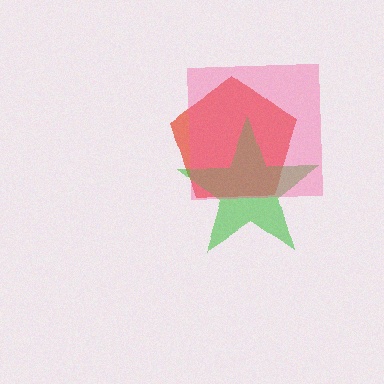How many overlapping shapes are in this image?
There are 3 overlapping shapes in the image.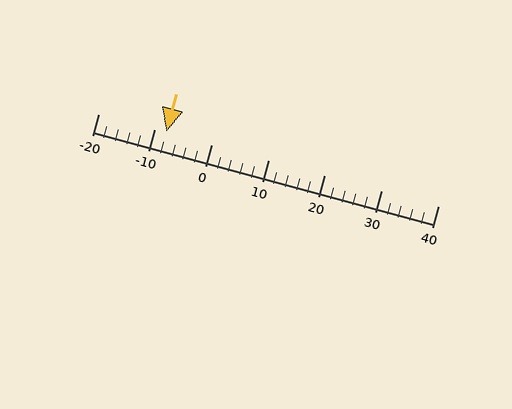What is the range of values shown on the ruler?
The ruler shows values from -20 to 40.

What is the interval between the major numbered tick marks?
The major tick marks are spaced 10 units apart.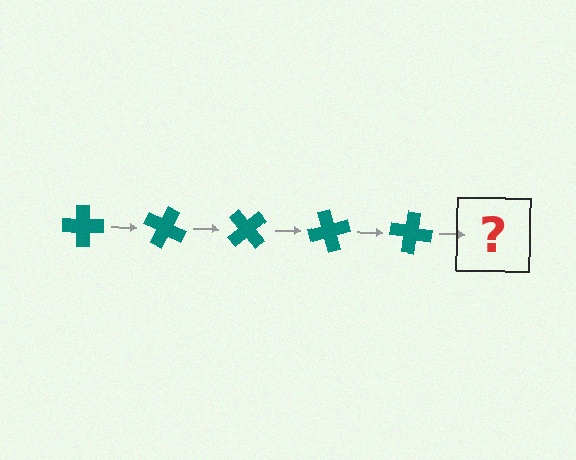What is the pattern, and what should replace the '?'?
The pattern is that the cross rotates 25 degrees each step. The '?' should be a teal cross rotated 125 degrees.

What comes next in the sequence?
The next element should be a teal cross rotated 125 degrees.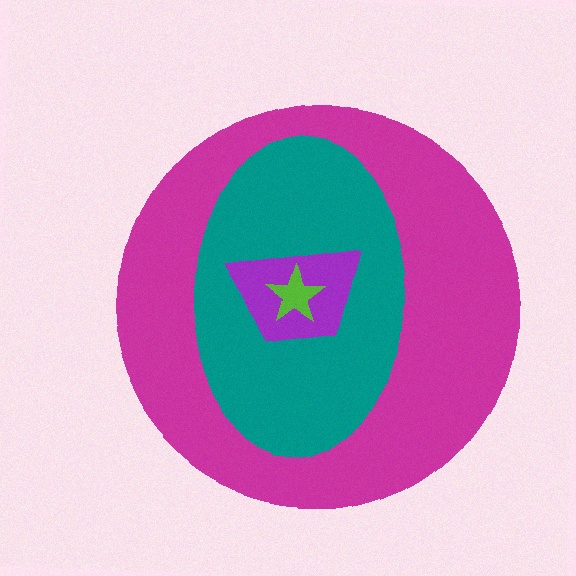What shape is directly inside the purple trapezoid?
The lime star.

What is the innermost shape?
The lime star.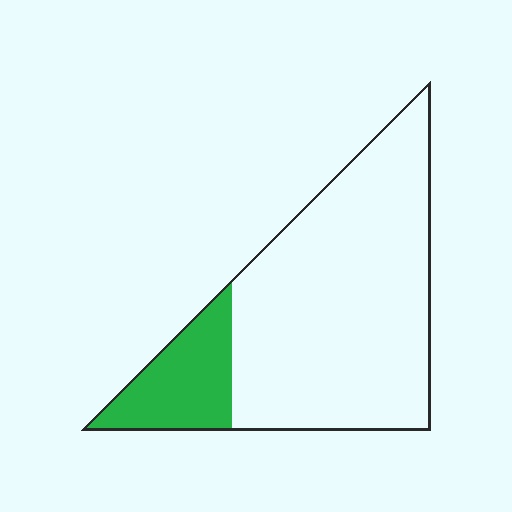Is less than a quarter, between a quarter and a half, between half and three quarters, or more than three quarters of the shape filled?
Less than a quarter.